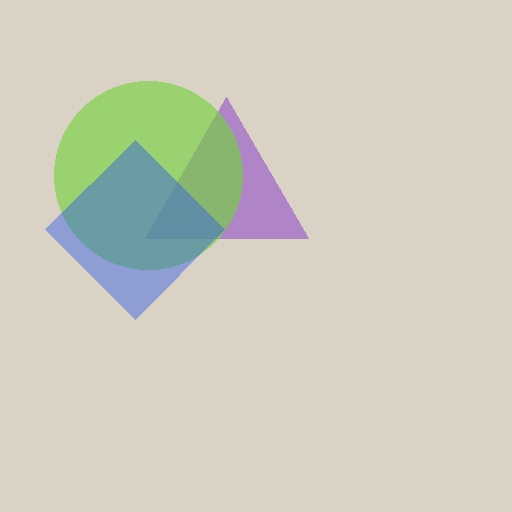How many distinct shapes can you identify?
There are 3 distinct shapes: a purple triangle, a lime circle, a blue diamond.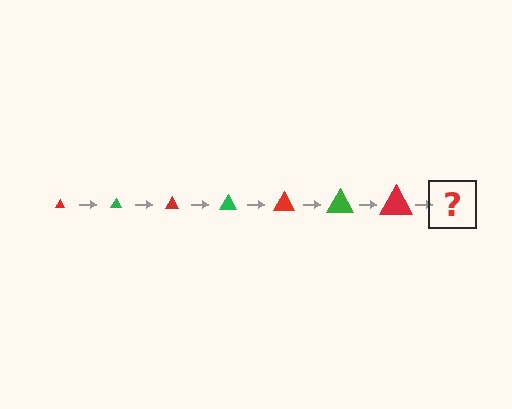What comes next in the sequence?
The next element should be a green triangle, larger than the previous one.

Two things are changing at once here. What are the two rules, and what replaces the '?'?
The two rules are that the triangle grows larger each step and the color cycles through red and green. The '?' should be a green triangle, larger than the previous one.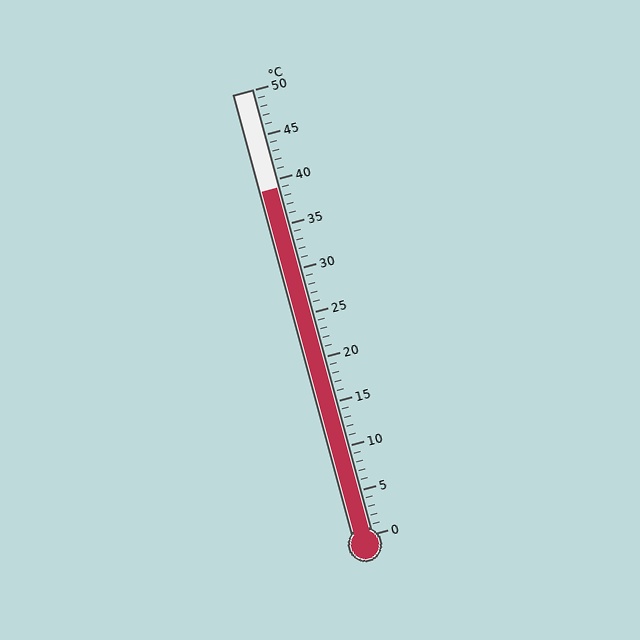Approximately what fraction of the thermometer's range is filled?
The thermometer is filled to approximately 80% of its range.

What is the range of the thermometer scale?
The thermometer scale ranges from 0°C to 50°C.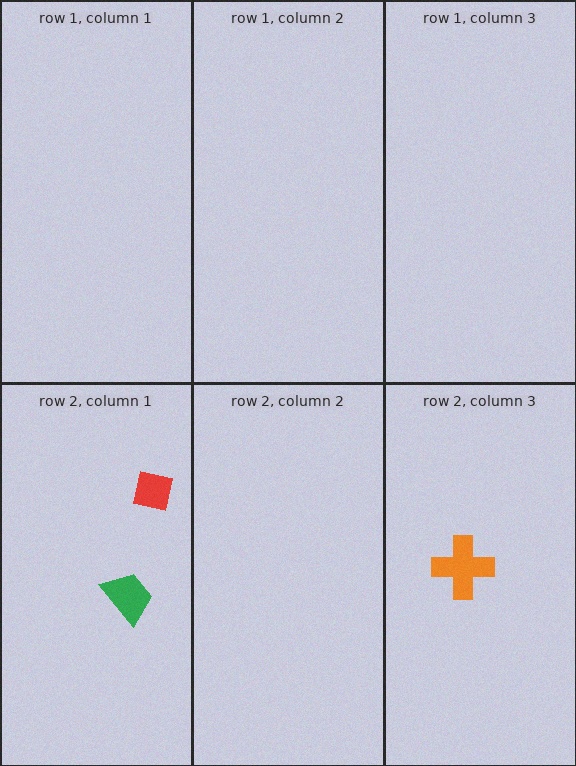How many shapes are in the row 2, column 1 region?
2.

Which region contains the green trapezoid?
The row 2, column 1 region.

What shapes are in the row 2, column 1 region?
The red square, the green trapezoid.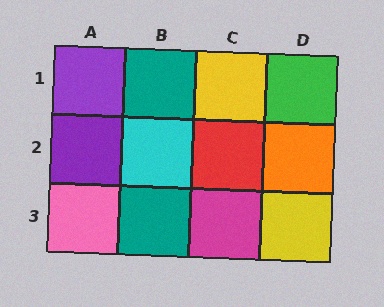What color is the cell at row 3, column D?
Yellow.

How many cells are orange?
1 cell is orange.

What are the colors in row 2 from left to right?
Purple, cyan, red, orange.